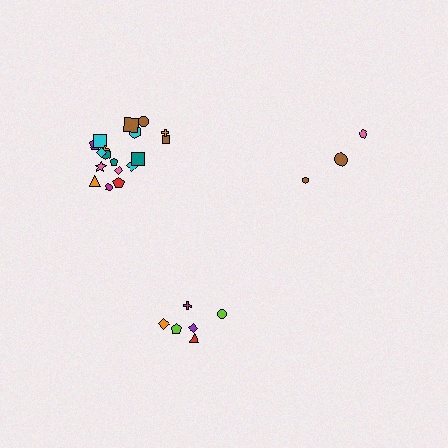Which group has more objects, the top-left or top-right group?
The top-left group.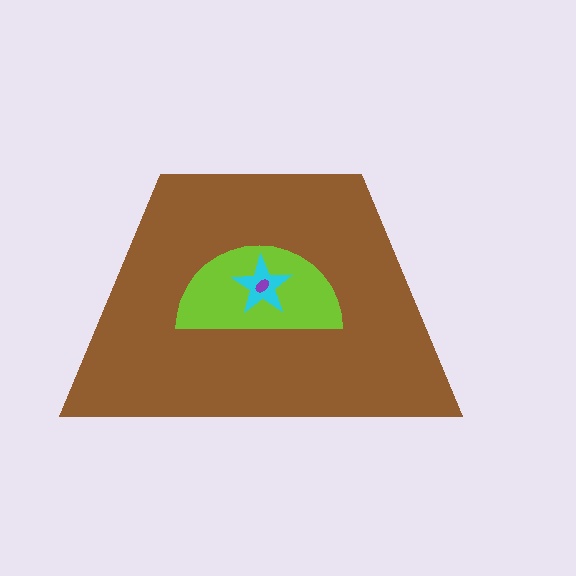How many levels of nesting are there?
4.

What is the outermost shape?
The brown trapezoid.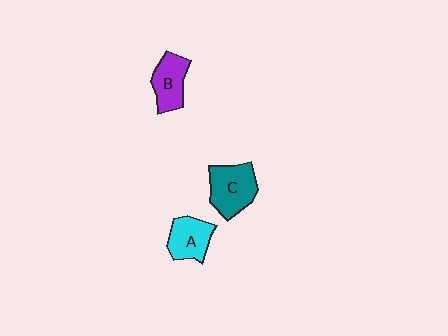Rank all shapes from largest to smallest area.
From largest to smallest: C (teal), A (cyan), B (purple).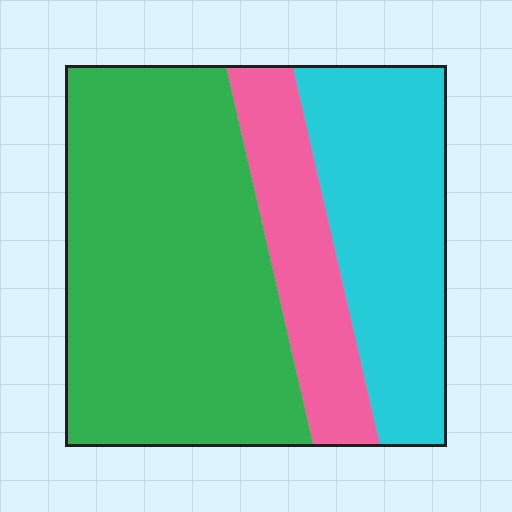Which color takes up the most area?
Green, at roughly 55%.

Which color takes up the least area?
Pink, at roughly 15%.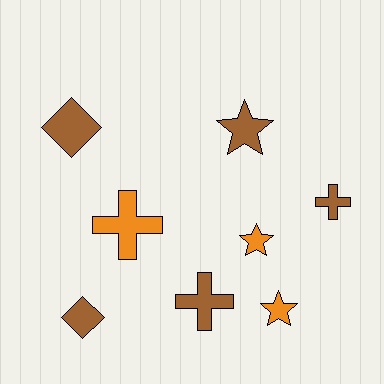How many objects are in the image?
There are 8 objects.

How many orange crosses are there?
There is 1 orange cross.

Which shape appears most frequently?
Cross, with 3 objects.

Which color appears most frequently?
Brown, with 5 objects.